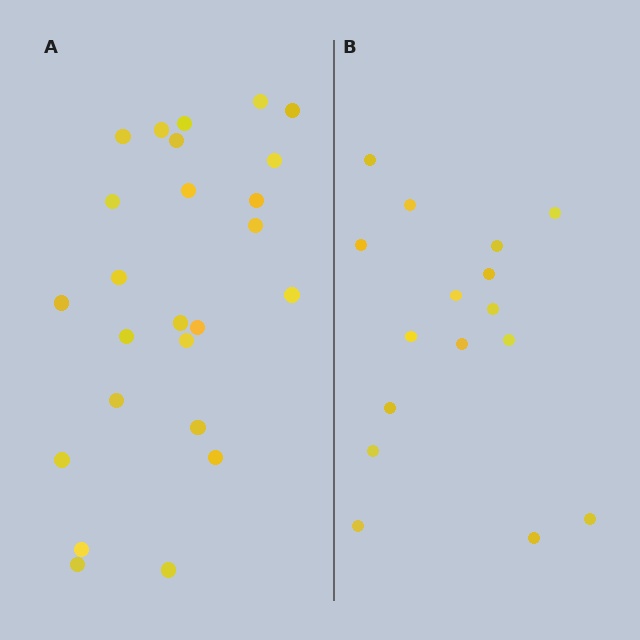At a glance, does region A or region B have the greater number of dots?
Region A (the left region) has more dots.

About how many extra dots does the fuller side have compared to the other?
Region A has roughly 8 or so more dots than region B.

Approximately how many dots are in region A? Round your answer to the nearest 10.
About 20 dots. (The exact count is 25, which rounds to 20.)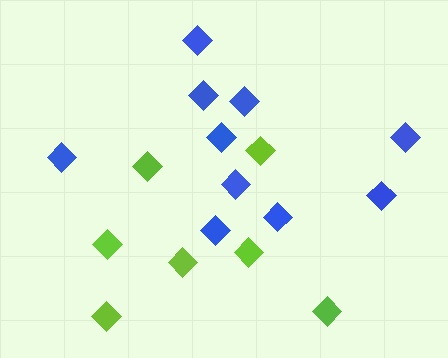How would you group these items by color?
There are 2 groups: one group of blue diamonds (10) and one group of lime diamonds (7).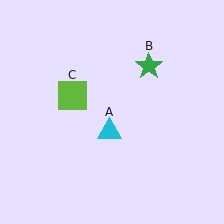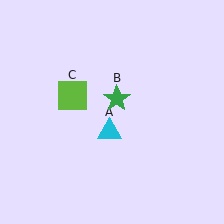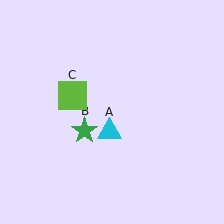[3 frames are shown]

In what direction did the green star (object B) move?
The green star (object B) moved down and to the left.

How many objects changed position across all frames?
1 object changed position: green star (object B).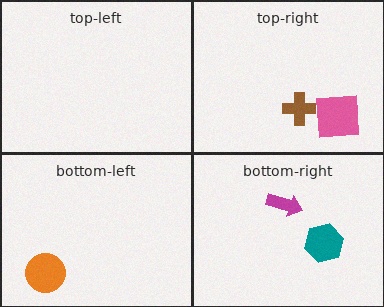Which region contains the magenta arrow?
The bottom-right region.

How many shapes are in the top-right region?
2.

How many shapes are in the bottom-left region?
1.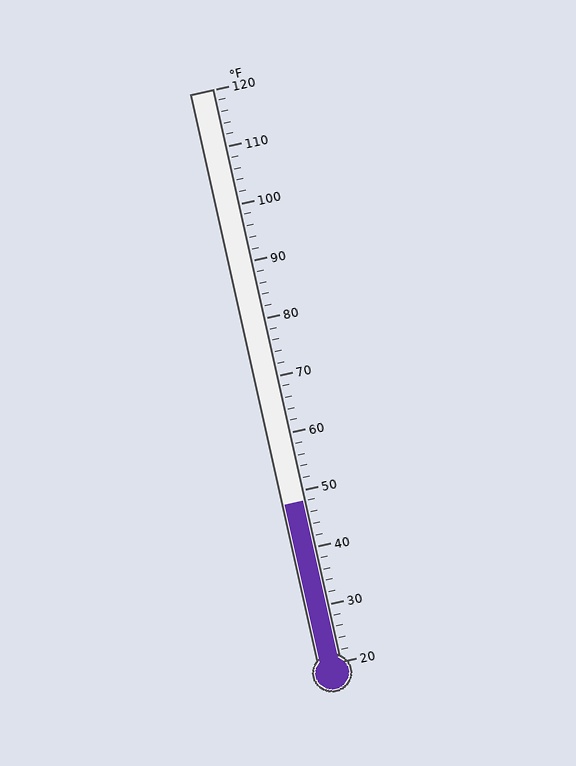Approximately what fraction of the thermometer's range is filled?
The thermometer is filled to approximately 30% of its range.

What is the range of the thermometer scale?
The thermometer scale ranges from 20°F to 120°F.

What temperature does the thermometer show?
The thermometer shows approximately 48°F.